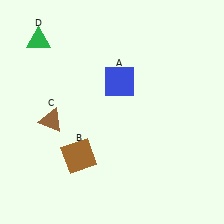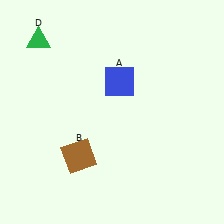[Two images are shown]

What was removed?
The brown triangle (C) was removed in Image 2.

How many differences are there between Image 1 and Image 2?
There is 1 difference between the two images.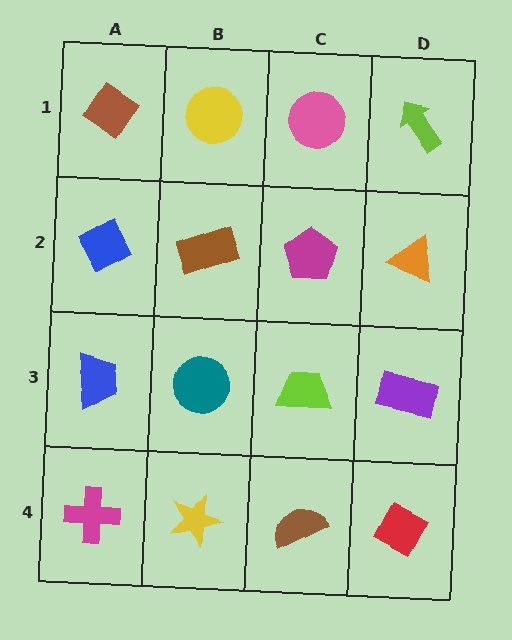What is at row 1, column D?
A lime arrow.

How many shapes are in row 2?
4 shapes.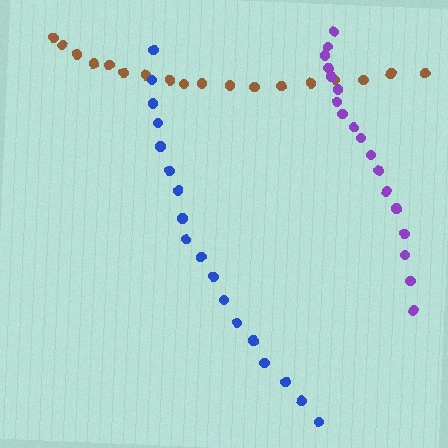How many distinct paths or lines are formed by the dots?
There are 3 distinct paths.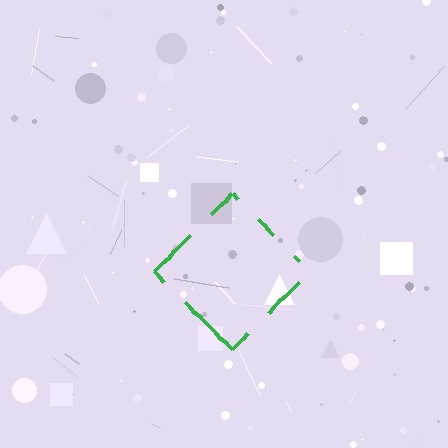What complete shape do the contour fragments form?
The contour fragments form a diamond.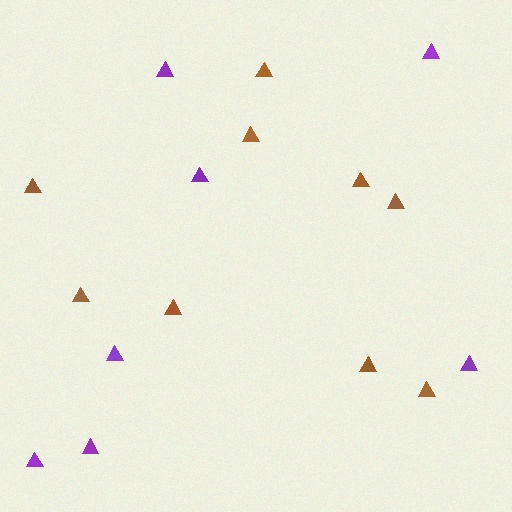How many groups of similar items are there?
There are 2 groups: one group of purple triangles (7) and one group of brown triangles (9).